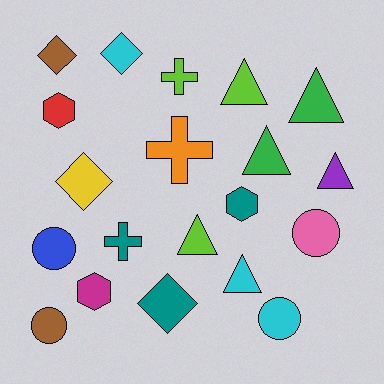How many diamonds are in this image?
There are 4 diamonds.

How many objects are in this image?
There are 20 objects.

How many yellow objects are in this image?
There is 1 yellow object.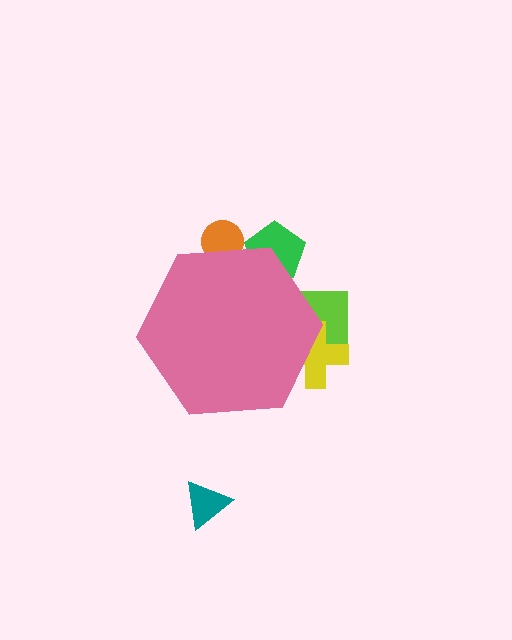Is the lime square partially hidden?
Yes, the lime square is partially hidden behind the pink hexagon.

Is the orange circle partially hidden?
Yes, the orange circle is partially hidden behind the pink hexagon.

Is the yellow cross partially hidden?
Yes, the yellow cross is partially hidden behind the pink hexagon.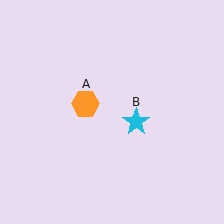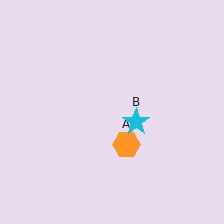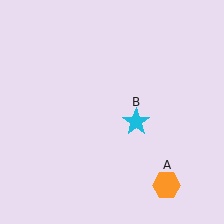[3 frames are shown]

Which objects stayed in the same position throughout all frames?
Cyan star (object B) remained stationary.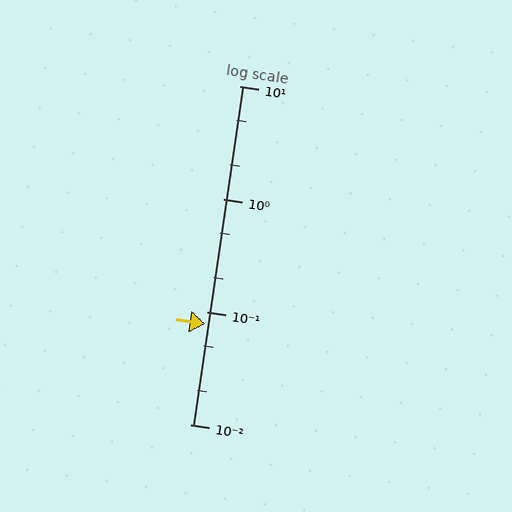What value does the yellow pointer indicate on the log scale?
The pointer indicates approximately 0.078.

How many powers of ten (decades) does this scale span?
The scale spans 3 decades, from 0.01 to 10.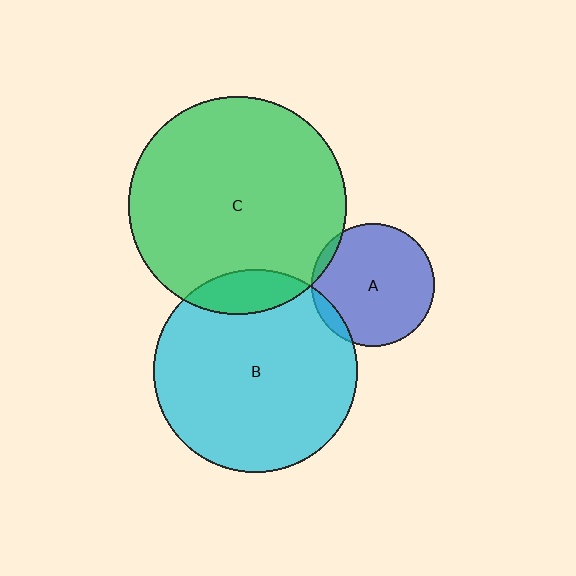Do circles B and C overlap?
Yes.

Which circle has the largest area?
Circle C (green).